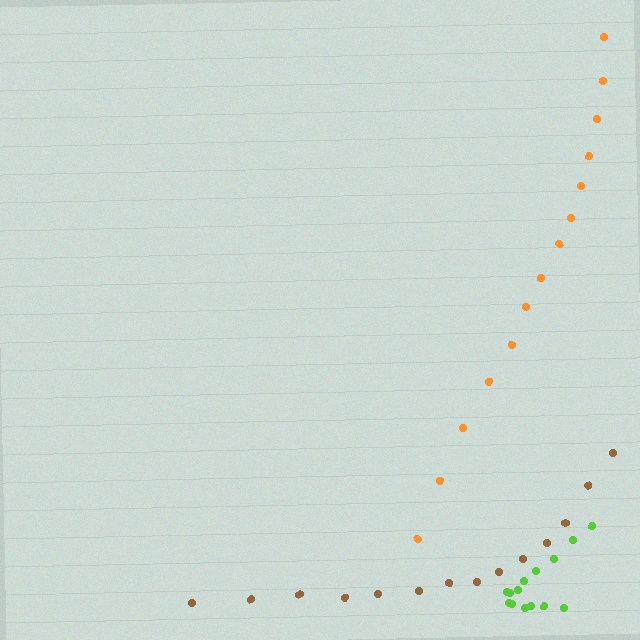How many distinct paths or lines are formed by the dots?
There are 3 distinct paths.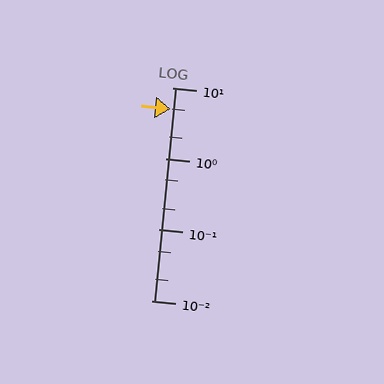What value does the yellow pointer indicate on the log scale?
The pointer indicates approximately 5.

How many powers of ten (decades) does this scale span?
The scale spans 3 decades, from 0.01 to 10.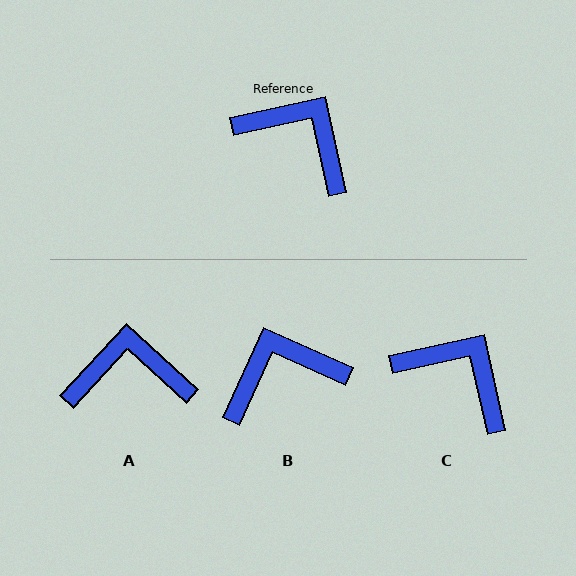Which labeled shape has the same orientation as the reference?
C.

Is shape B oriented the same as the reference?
No, it is off by about 54 degrees.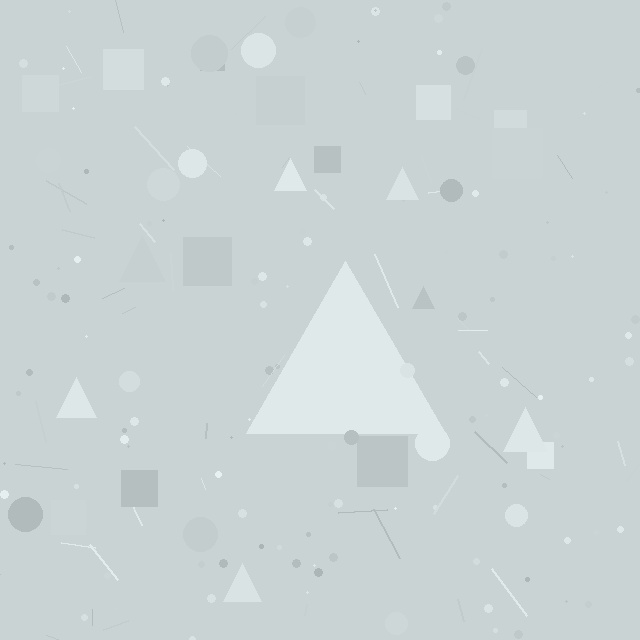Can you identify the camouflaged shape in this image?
The camouflaged shape is a triangle.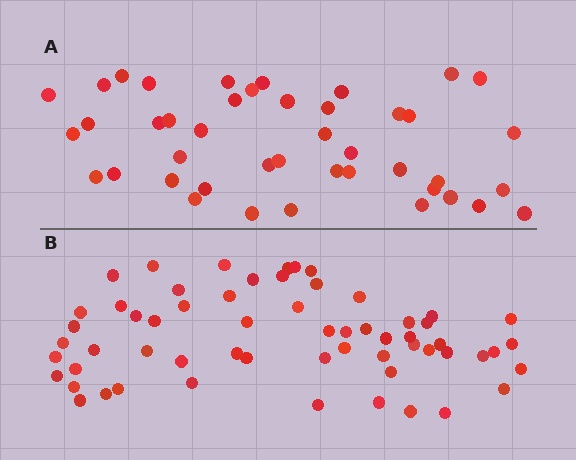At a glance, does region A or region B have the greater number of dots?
Region B (the bottom region) has more dots.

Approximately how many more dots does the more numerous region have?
Region B has approximately 15 more dots than region A.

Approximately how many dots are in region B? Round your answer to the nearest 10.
About 60 dots.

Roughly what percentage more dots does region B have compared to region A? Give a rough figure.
About 40% more.